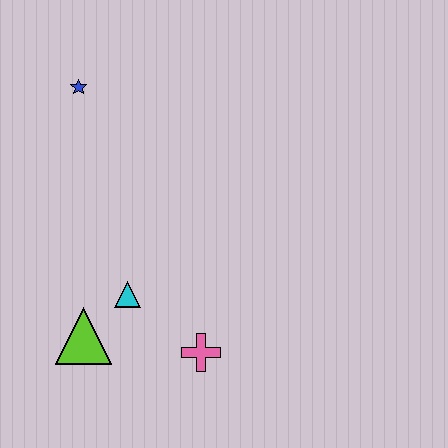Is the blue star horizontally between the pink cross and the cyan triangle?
No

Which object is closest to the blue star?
The cyan triangle is closest to the blue star.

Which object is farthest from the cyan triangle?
The blue star is farthest from the cyan triangle.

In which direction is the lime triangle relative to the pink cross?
The lime triangle is to the left of the pink cross.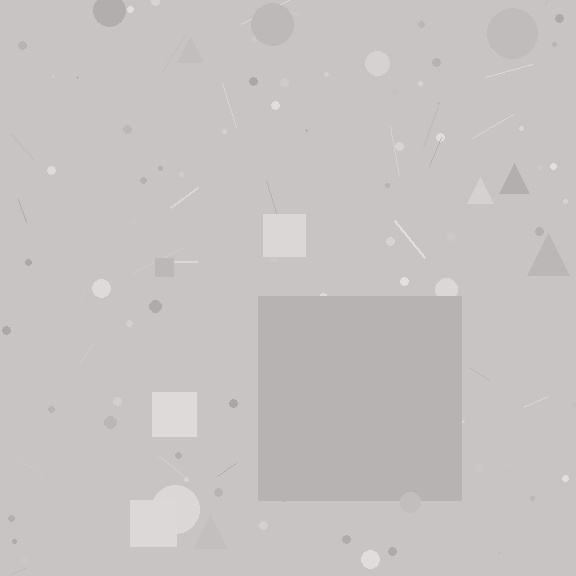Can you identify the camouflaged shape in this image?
The camouflaged shape is a square.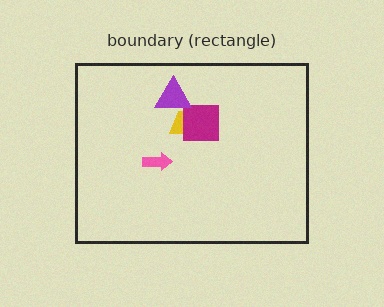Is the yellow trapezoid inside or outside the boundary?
Inside.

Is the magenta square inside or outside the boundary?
Inside.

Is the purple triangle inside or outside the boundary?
Inside.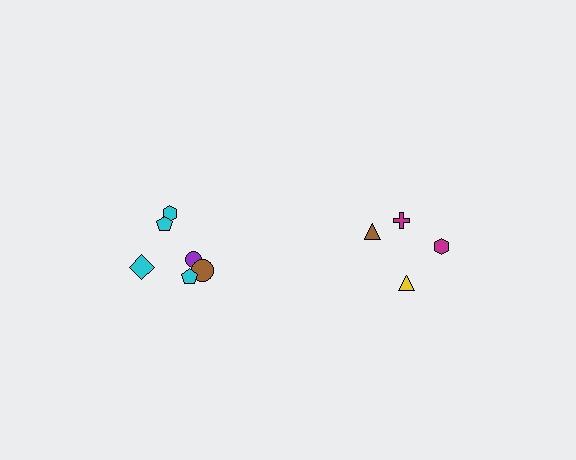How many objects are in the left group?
There are 6 objects.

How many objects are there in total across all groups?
There are 10 objects.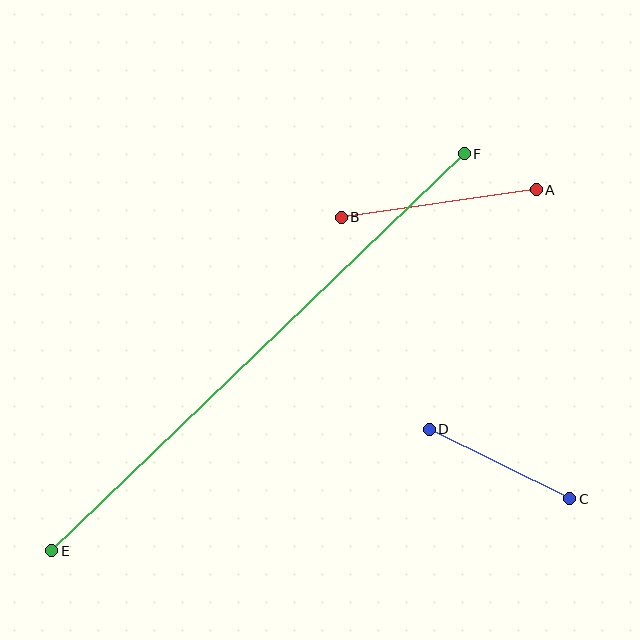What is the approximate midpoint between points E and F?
The midpoint is at approximately (258, 352) pixels.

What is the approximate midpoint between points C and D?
The midpoint is at approximately (499, 464) pixels.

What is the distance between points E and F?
The distance is approximately 573 pixels.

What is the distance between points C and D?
The distance is approximately 157 pixels.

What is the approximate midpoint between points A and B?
The midpoint is at approximately (439, 204) pixels.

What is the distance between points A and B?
The distance is approximately 197 pixels.